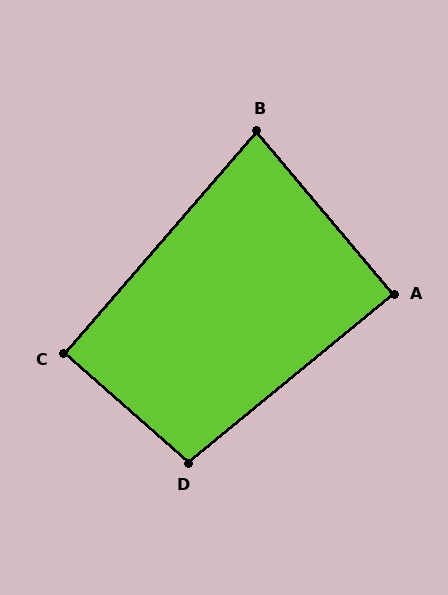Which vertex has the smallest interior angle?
B, at approximately 81 degrees.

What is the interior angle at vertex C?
Approximately 91 degrees (approximately right).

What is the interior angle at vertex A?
Approximately 89 degrees (approximately right).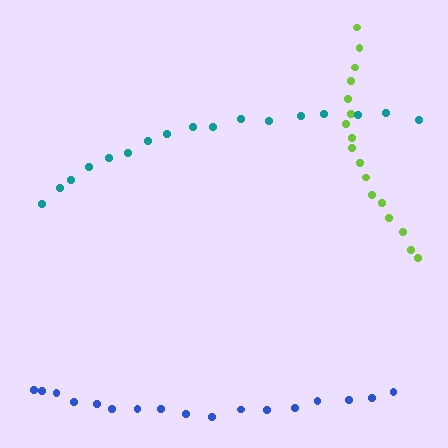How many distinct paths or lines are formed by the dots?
There are 3 distinct paths.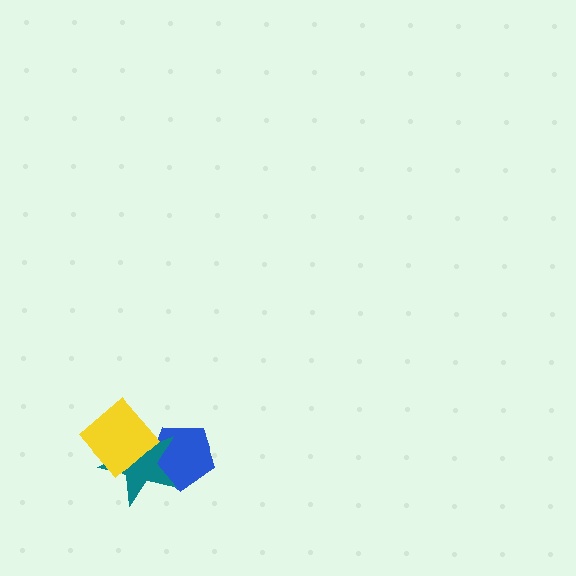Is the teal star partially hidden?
Yes, it is partially covered by another shape.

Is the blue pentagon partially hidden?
Yes, it is partially covered by another shape.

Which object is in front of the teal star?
The yellow diamond is in front of the teal star.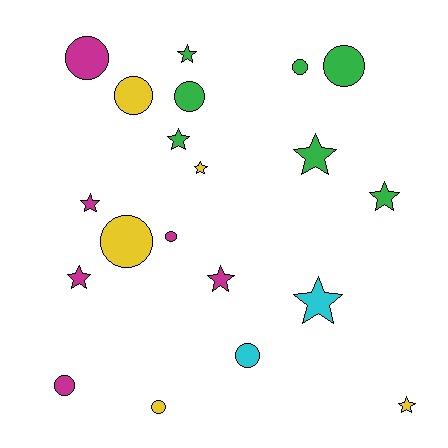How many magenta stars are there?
There are 3 magenta stars.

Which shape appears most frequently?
Star, with 10 objects.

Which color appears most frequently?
Green, with 7 objects.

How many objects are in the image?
There are 20 objects.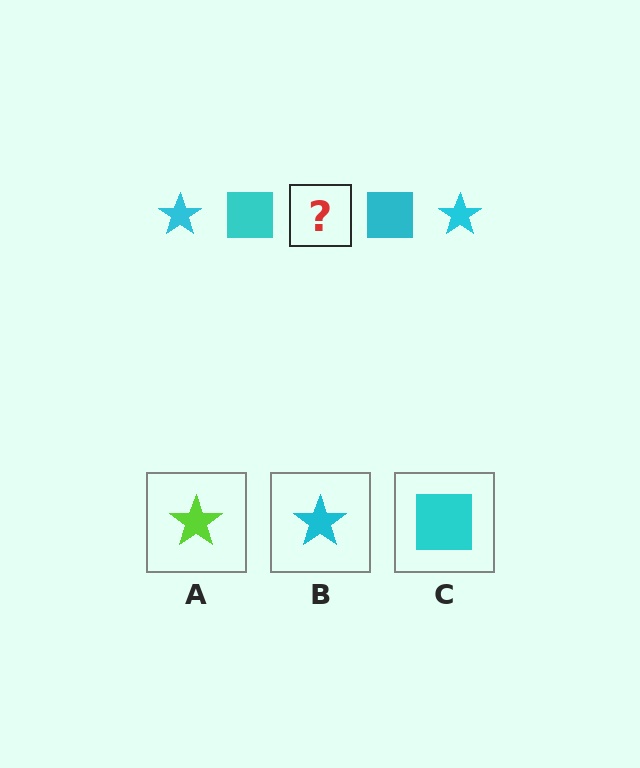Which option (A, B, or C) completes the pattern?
B.